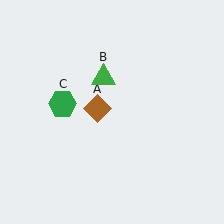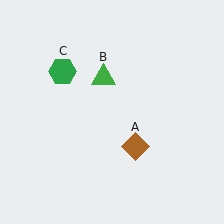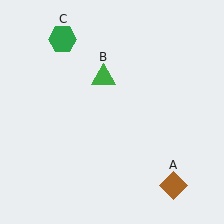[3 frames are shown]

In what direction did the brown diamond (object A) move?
The brown diamond (object A) moved down and to the right.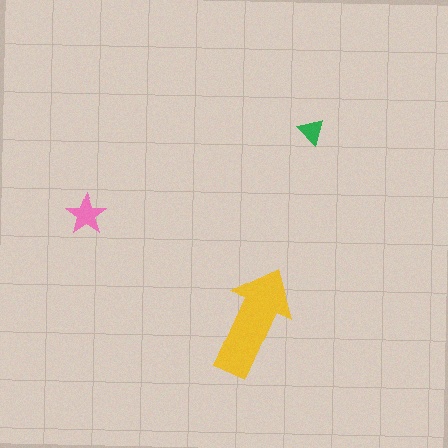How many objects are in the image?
There are 3 objects in the image.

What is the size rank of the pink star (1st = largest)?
2nd.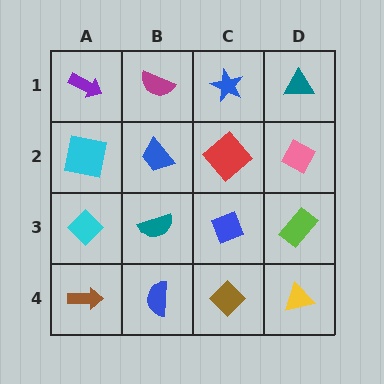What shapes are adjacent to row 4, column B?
A teal semicircle (row 3, column B), a brown arrow (row 4, column A), a brown diamond (row 4, column C).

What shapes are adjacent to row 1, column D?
A pink diamond (row 2, column D), a blue star (row 1, column C).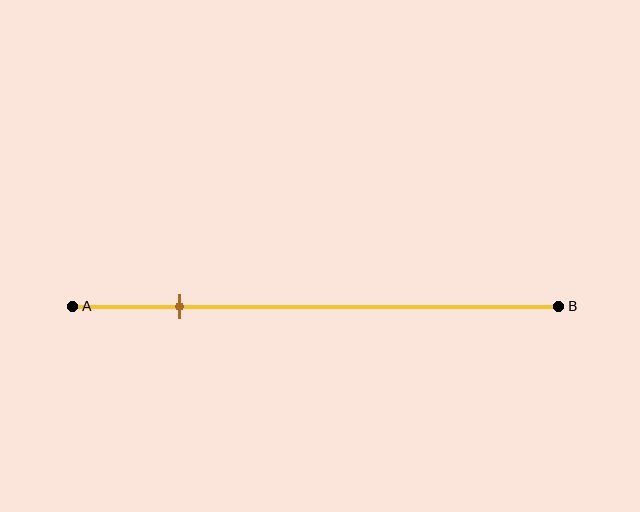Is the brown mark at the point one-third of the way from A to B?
No, the mark is at about 20% from A, not at the 33% one-third point.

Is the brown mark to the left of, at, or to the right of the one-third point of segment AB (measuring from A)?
The brown mark is to the left of the one-third point of segment AB.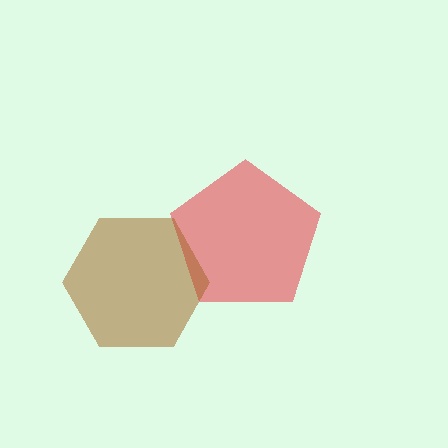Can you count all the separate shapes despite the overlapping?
Yes, there are 2 separate shapes.